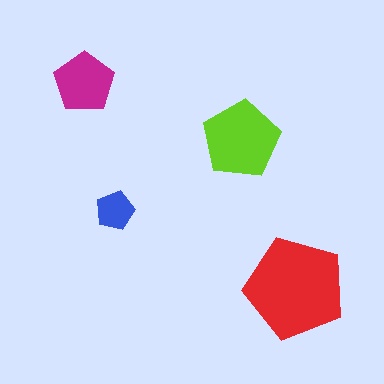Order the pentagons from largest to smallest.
the red one, the lime one, the magenta one, the blue one.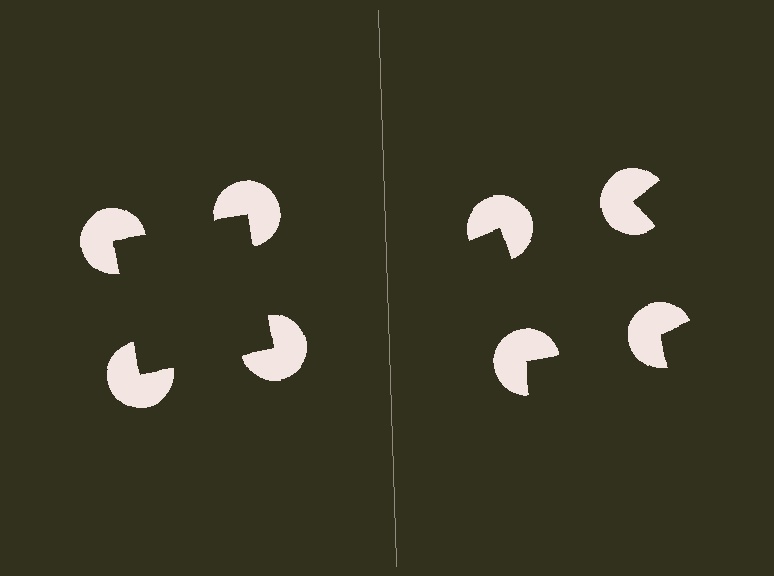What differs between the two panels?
The pac-man discs are positioned identically on both sides; only the wedge orientations differ. On the left they align to a square; on the right they are misaligned.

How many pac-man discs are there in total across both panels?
8 — 4 on each side.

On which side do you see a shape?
An illusory square appears on the left side. On the right side the wedge cuts are rotated, so no coherent shape forms.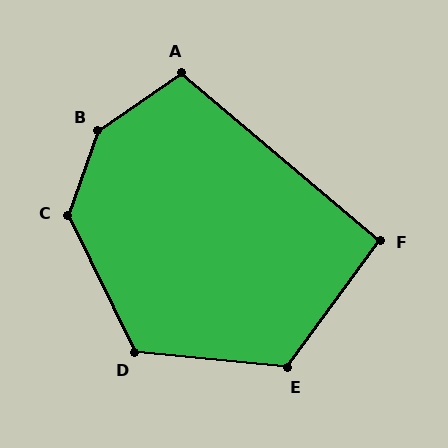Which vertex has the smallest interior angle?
F, at approximately 94 degrees.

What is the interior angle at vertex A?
Approximately 105 degrees (obtuse).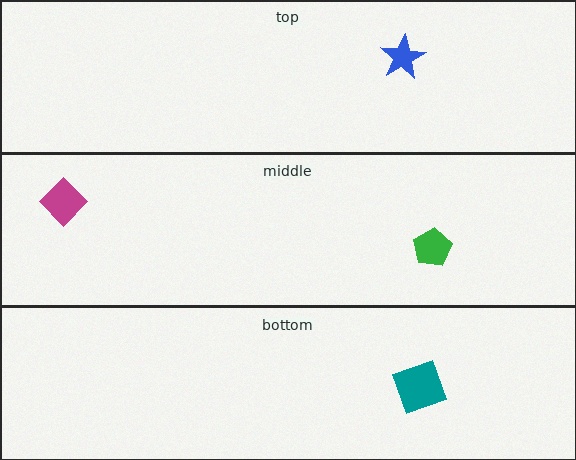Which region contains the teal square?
The bottom region.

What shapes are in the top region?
The blue star.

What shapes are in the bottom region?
The teal square.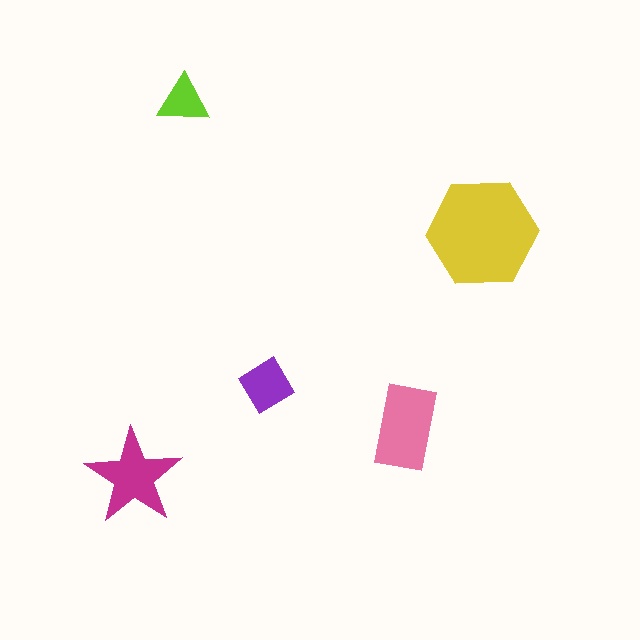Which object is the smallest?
The lime triangle.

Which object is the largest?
The yellow hexagon.